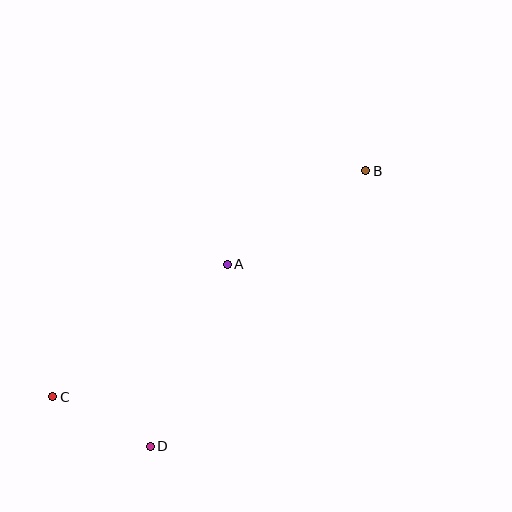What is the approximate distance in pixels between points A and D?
The distance between A and D is approximately 198 pixels.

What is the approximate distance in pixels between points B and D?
The distance between B and D is approximately 350 pixels.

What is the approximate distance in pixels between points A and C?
The distance between A and C is approximately 219 pixels.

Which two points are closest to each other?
Points C and D are closest to each other.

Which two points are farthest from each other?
Points B and C are farthest from each other.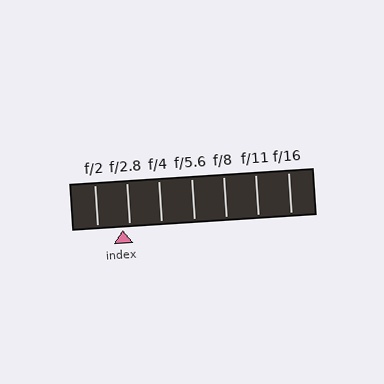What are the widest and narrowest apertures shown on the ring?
The widest aperture shown is f/2 and the narrowest is f/16.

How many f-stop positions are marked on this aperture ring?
There are 7 f-stop positions marked.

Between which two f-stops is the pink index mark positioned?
The index mark is between f/2 and f/2.8.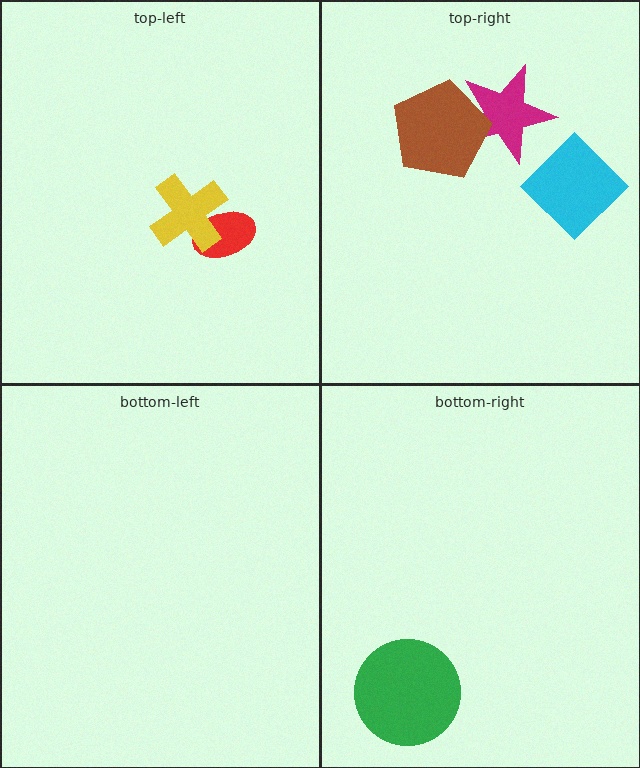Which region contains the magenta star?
The top-right region.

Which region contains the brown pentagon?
The top-right region.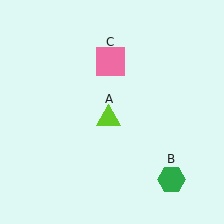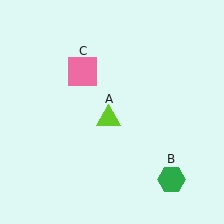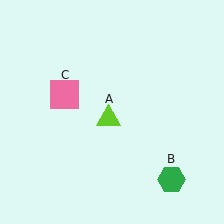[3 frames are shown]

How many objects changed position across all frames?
1 object changed position: pink square (object C).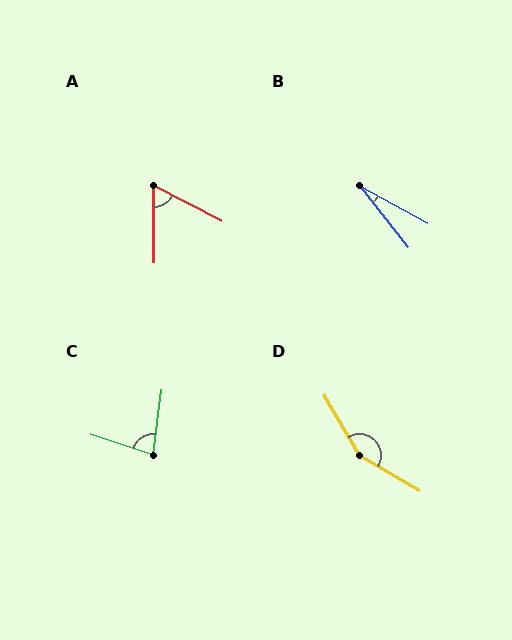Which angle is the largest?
D, at approximately 150 degrees.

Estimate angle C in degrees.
Approximately 79 degrees.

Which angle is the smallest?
B, at approximately 23 degrees.